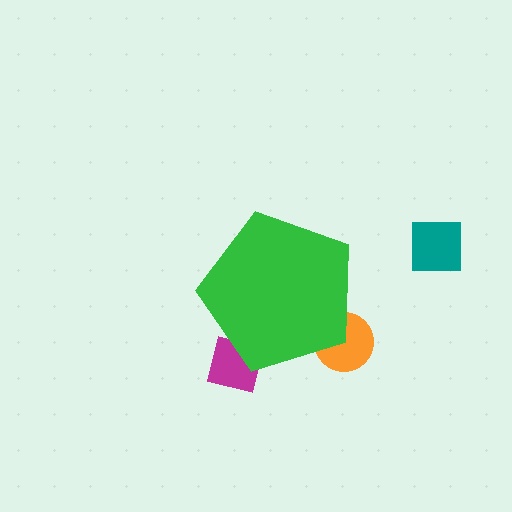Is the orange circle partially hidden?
Yes, the orange circle is partially hidden behind the green pentagon.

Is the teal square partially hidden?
No, the teal square is fully visible.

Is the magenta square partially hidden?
Yes, the magenta square is partially hidden behind the green pentagon.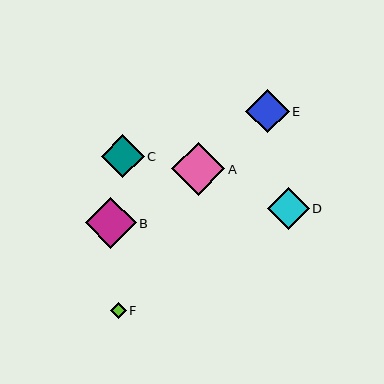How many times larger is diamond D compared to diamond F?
Diamond D is approximately 2.6 times the size of diamond F.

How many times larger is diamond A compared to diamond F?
Diamond A is approximately 3.3 times the size of diamond F.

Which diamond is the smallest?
Diamond F is the smallest with a size of approximately 16 pixels.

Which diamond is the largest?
Diamond A is the largest with a size of approximately 53 pixels.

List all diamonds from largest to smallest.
From largest to smallest: A, B, E, C, D, F.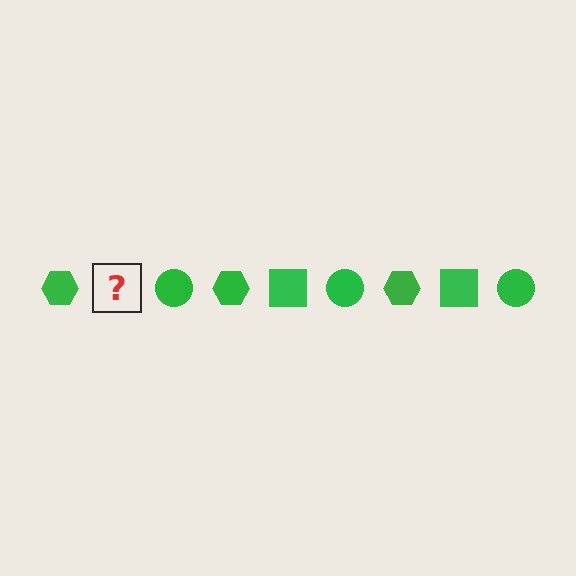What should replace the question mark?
The question mark should be replaced with a green square.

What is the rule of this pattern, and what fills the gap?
The rule is that the pattern cycles through hexagon, square, circle shapes in green. The gap should be filled with a green square.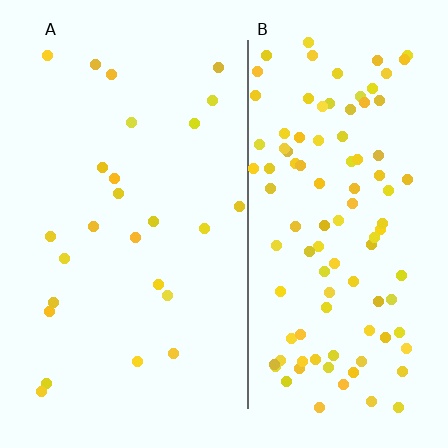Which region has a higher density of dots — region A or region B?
B (the right).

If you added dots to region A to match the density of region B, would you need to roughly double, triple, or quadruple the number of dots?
Approximately quadruple.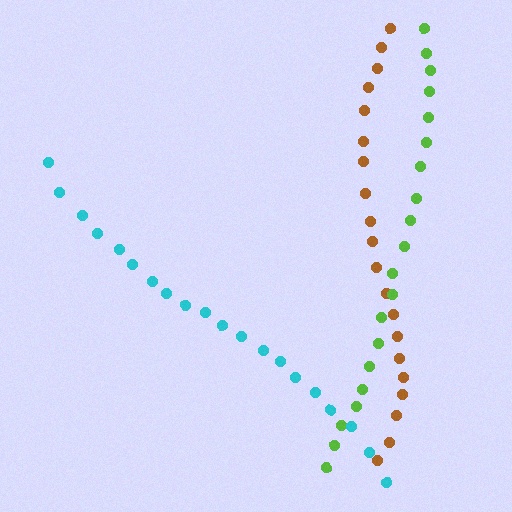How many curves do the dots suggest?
There are 3 distinct paths.